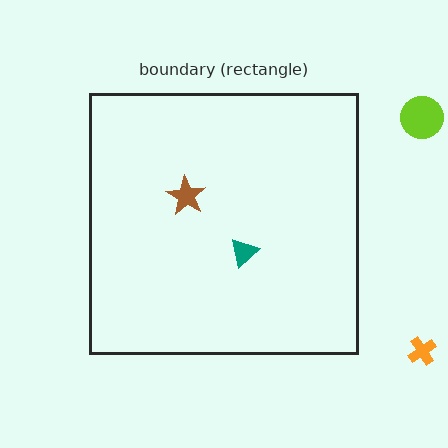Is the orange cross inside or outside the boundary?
Outside.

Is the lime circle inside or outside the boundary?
Outside.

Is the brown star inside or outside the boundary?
Inside.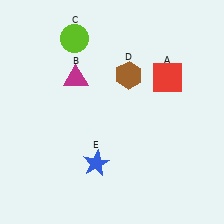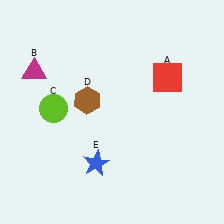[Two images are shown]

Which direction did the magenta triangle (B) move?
The magenta triangle (B) moved left.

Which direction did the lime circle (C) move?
The lime circle (C) moved down.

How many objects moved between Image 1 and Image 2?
3 objects moved between the two images.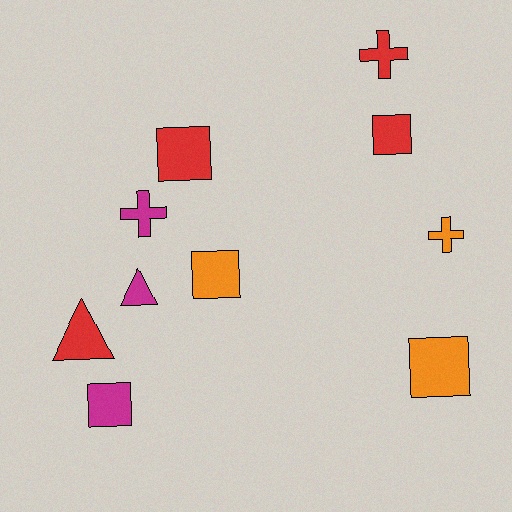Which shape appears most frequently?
Square, with 5 objects.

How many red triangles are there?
There is 1 red triangle.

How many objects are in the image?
There are 10 objects.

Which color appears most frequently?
Red, with 4 objects.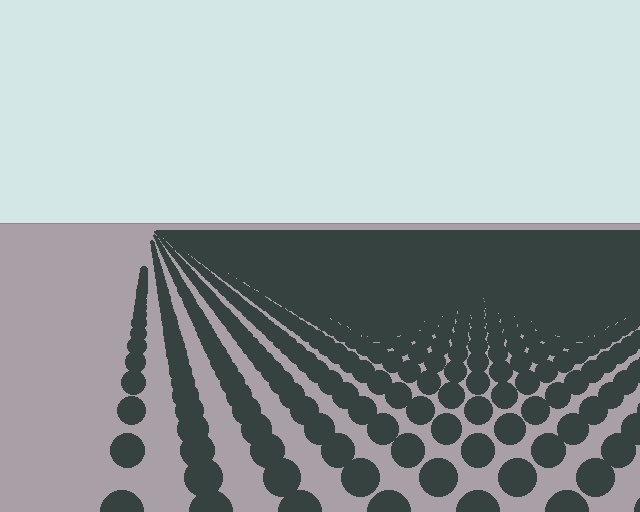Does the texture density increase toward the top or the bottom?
Density increases toward the top.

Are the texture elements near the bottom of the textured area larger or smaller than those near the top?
Larger. Near the bottom, elements are closer to the viewer and appear at a bigger on-screen size.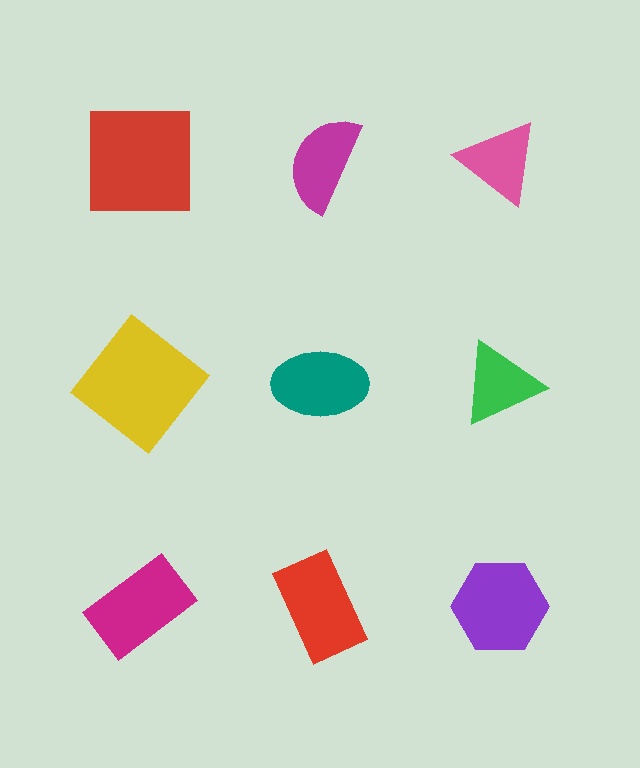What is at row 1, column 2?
A magenta semicircle.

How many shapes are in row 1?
3 shapes.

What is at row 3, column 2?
A red rectangle.